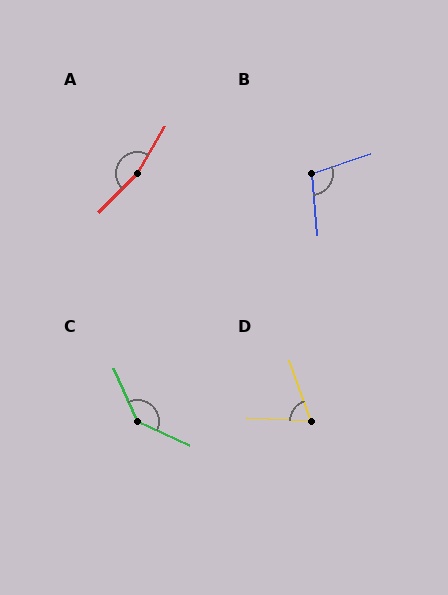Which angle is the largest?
A, at approximately 166 degrees.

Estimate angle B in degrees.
Approximately 103 degrees.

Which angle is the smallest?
D, at approximately 68 degrees.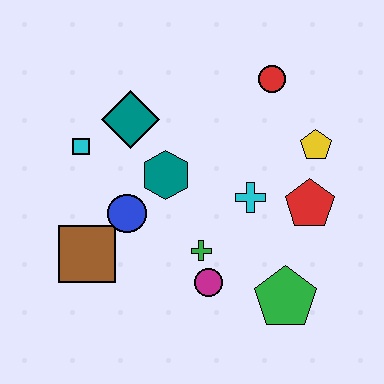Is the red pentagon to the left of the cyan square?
No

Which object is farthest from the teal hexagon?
The green pentagon is farthest from the teal hexagon.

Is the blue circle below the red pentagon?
Yes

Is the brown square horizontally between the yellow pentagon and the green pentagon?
No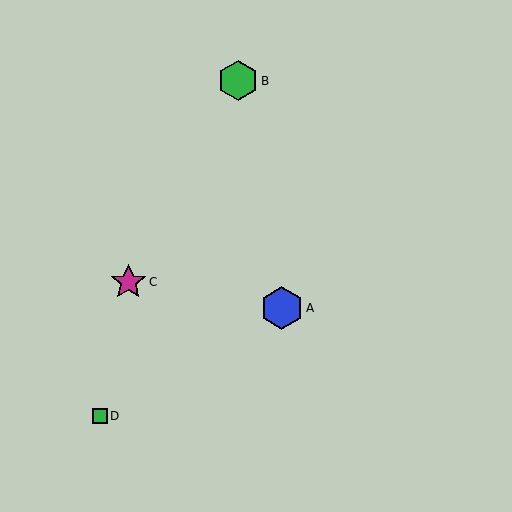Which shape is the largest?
The blue hexagon (labeled A) is the largest.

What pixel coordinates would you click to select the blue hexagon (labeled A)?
Click at (282, 308) to select the blue hexagon A.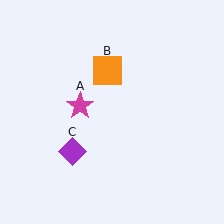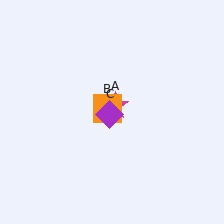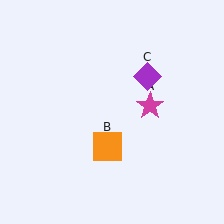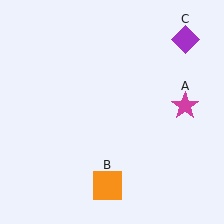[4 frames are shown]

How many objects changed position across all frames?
3 objects changed position: magenta star (object A), orange square (object B), purple diamond (object C).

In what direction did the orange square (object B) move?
The orange square (object B) moved down.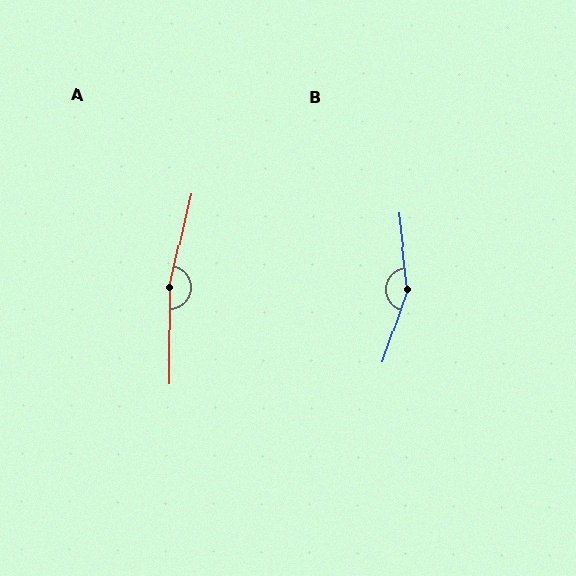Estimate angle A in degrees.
Approximately 167 degrees.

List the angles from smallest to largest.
B (155°), A (167°).